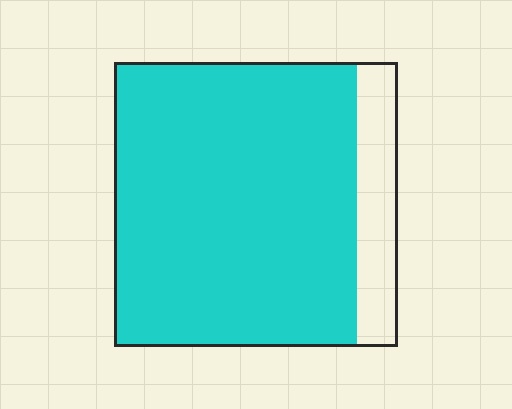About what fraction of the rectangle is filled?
About seven eighths (7/8).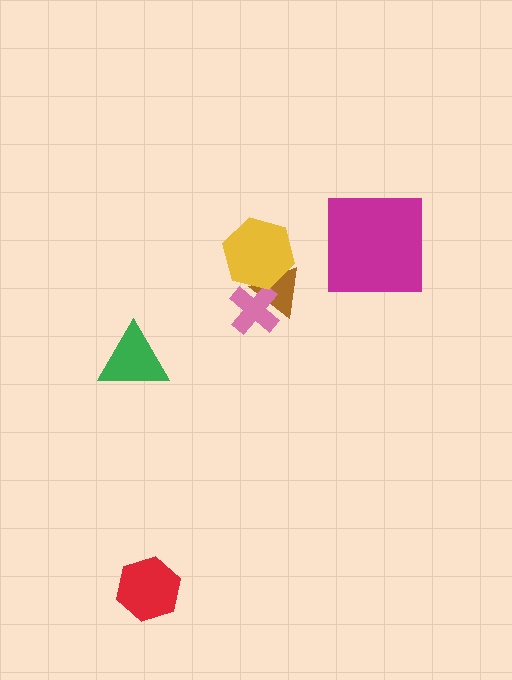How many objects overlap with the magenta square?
0 objects overlap with the magenta square.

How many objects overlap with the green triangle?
0 objects overlap with the green triangle.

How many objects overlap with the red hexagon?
0 objects overlap with the red hexagon.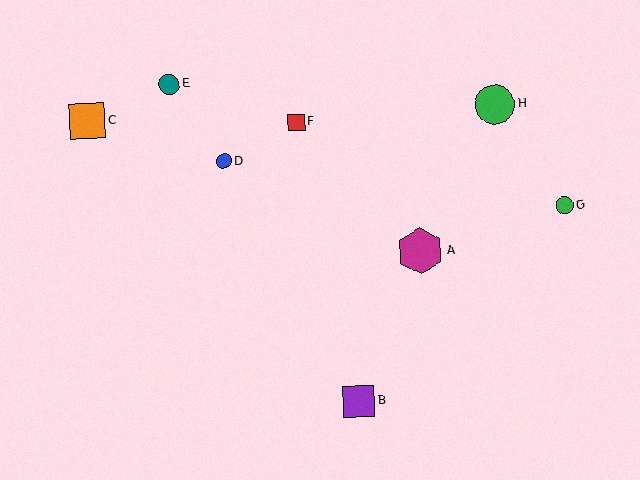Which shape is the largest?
The magenta hexagon (labeled A) is the largest.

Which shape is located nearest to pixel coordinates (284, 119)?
The red square (labeled F) at (296, 122) is nearest to that location.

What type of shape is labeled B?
Shape B is a purple square.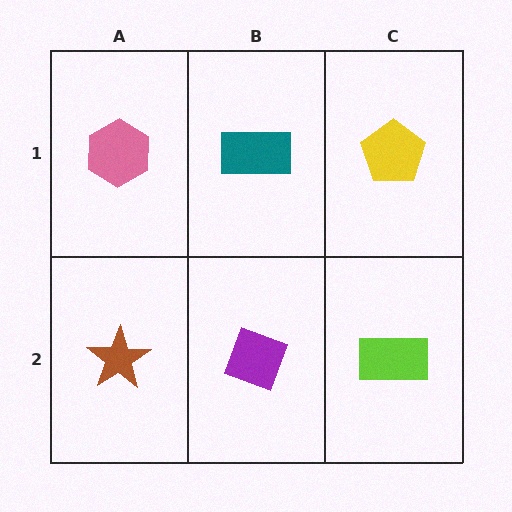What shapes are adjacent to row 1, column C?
A lime rectangle (row 2, column C), a teal rectangle (row 1, column B).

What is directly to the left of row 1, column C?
A teal rectangle.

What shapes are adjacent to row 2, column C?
A yellow pentagon (row 1, column C), a purple diamond (row 2, column B).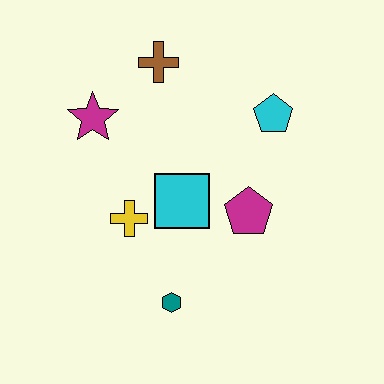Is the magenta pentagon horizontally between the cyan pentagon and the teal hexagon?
Yes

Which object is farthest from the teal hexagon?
The brown cross is farthest from the teal hexagon.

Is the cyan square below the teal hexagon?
No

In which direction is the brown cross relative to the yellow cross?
The brown cross is above the yellow cross.